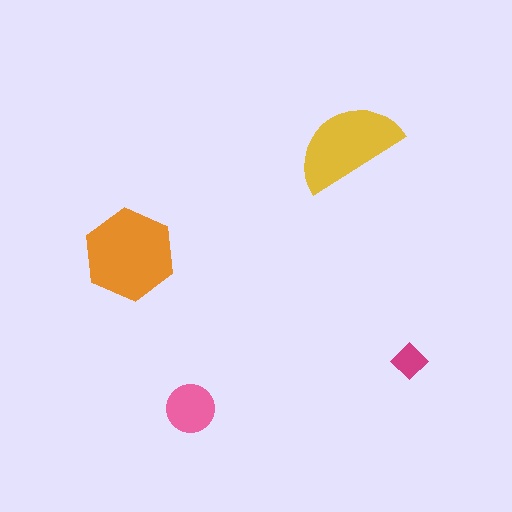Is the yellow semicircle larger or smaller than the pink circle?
Larger.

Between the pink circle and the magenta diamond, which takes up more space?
The pink circle.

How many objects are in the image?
There are 4 objects in the image.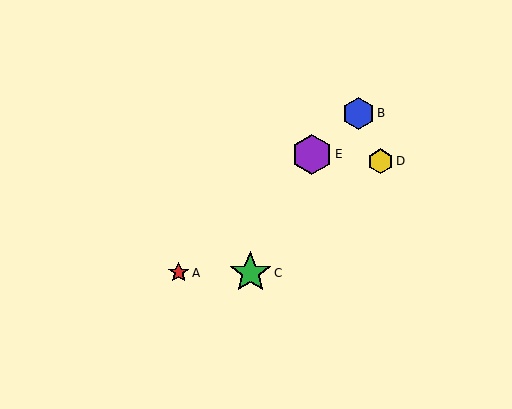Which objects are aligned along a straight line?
Objects A, B, E are aligned along a straight line.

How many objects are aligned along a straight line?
3 objects (A, B, E) are aligned along a straight line.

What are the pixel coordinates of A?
Object A is at (179, 273).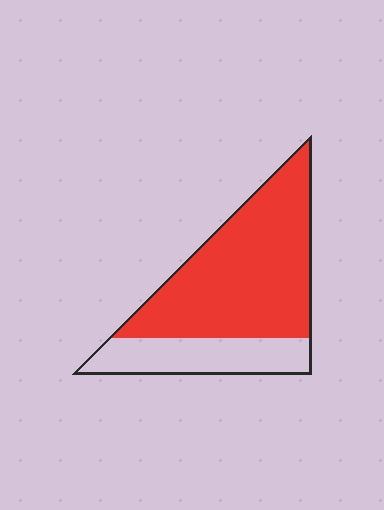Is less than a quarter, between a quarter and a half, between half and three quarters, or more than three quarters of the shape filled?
Between half and three quarters.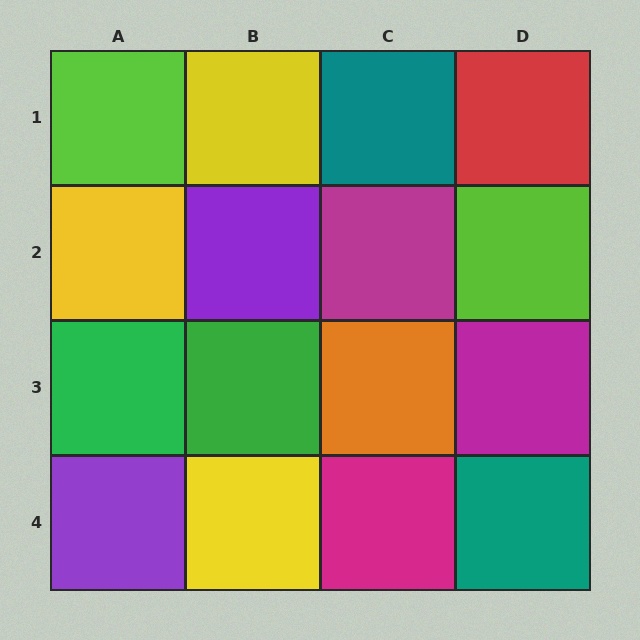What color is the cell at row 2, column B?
Purple.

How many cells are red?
1 cell is red.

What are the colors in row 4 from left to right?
Purple, yellow, magenta, teal.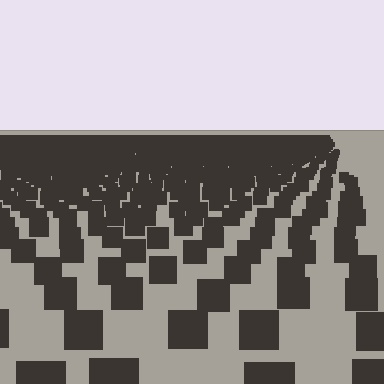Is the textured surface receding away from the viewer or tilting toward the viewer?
The surface is receding away from the viewer. Texture elements get smaller and denser toward the top.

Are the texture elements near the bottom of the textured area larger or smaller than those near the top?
Larger. Near the bottom, elements are closer to the viewer and appear at a bigger on-screen size.